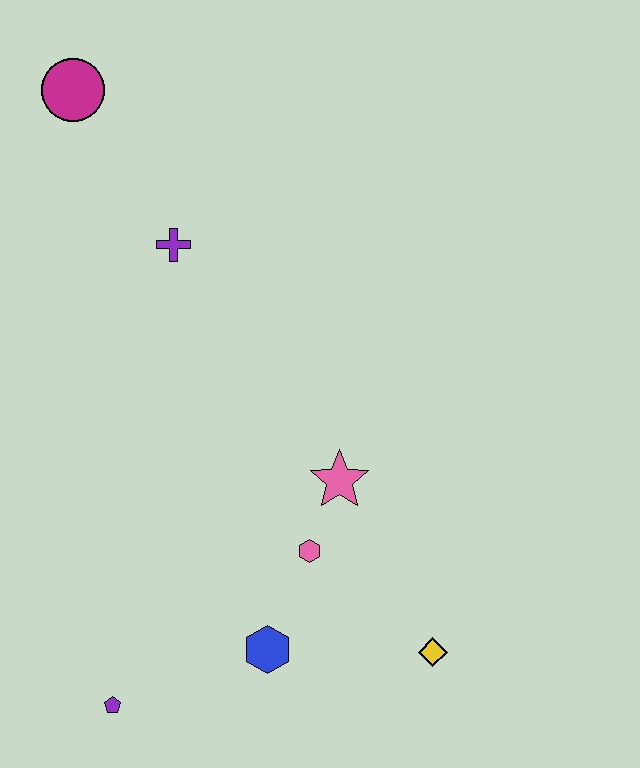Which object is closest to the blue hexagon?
The pink hexagon is closest to the blue hexagon.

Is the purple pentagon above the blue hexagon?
No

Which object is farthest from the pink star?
The magenta circle is farthest from the pink star.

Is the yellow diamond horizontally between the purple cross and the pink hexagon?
No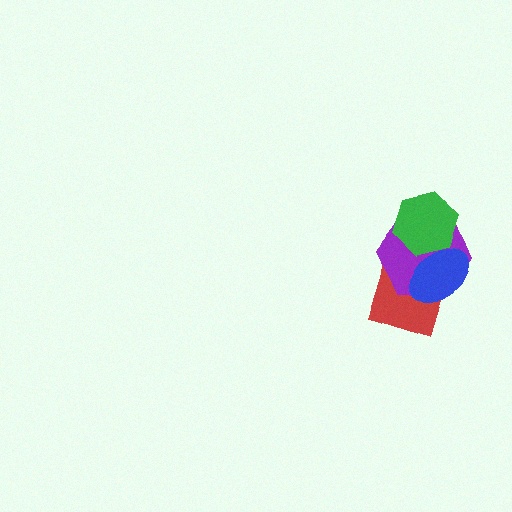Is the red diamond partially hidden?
Yes, it is partially covered by another shape.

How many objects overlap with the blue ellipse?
3 objects overlap with the blue ellipse.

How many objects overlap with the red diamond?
2 objects overlap with the red diamond.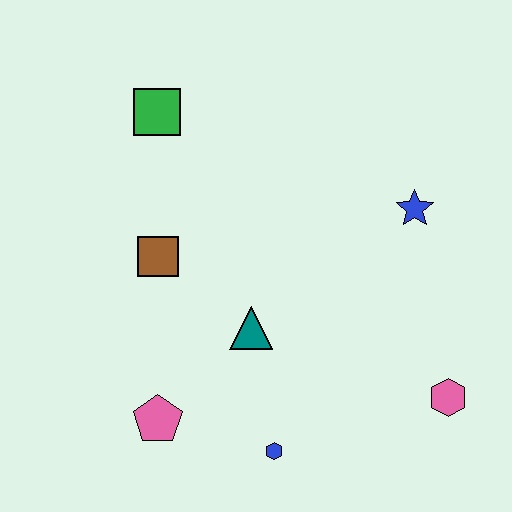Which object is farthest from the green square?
The pink hexagon is farthest from the green square.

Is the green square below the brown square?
No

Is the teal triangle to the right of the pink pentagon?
Yes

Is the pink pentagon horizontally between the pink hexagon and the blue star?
No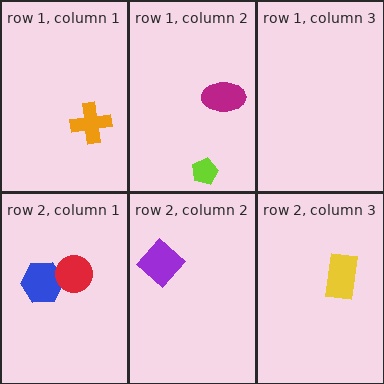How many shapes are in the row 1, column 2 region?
2.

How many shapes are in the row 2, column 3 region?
1.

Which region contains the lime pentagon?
The row 1, column 2 region.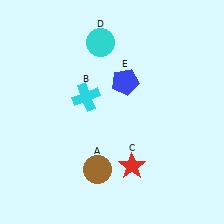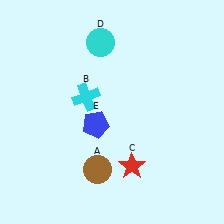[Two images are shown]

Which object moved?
The blue pentagon (E) moved down.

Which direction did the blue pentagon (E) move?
The blue pentagon (E) moved down.